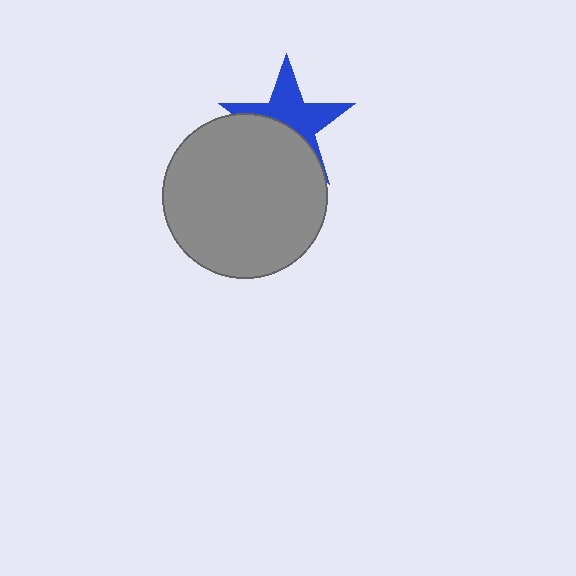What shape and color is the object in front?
The object in front is a gray circle.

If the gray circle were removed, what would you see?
You would see the complete blue star.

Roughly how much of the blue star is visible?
About half of it is visible (roughly 53%).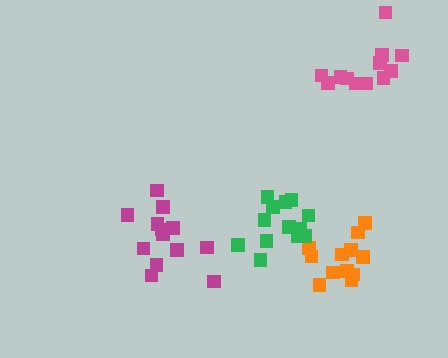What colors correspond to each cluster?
The clusters are colored: magenta, orange, pink, green.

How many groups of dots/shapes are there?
There are 4 groups.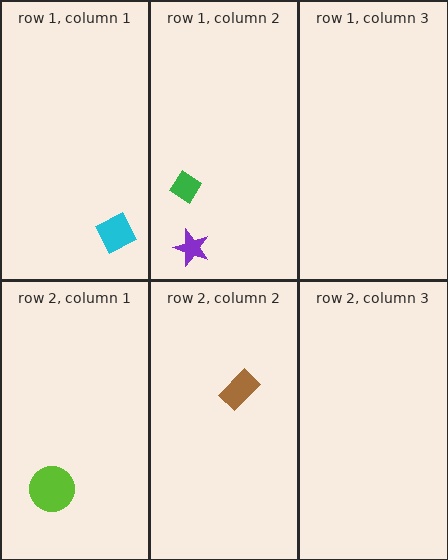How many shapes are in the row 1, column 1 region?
1.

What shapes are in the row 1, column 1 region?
The cyan square.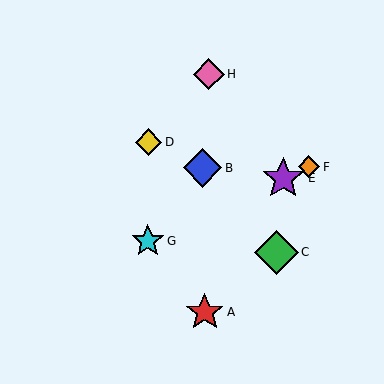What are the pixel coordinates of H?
Object H is at (209, 74).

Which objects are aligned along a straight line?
Objects E, F, G are aligned along a straight line.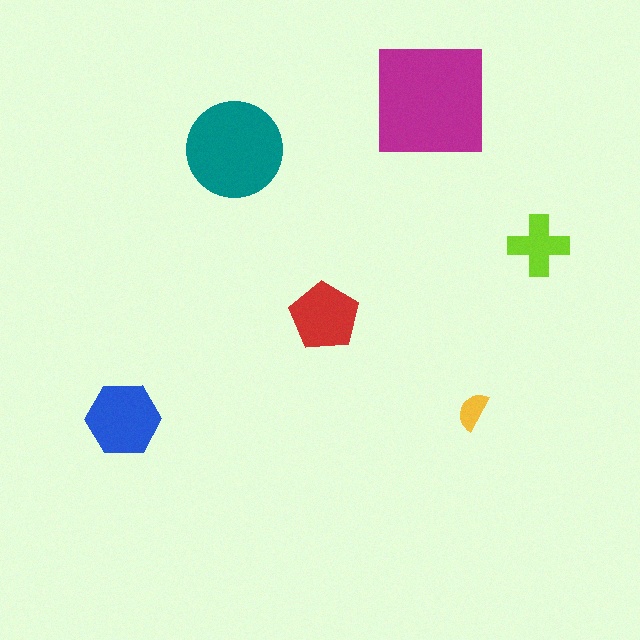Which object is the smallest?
The yellow semicircle.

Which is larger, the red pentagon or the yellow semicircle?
The red pentagon.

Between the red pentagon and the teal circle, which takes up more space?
The teal circle.